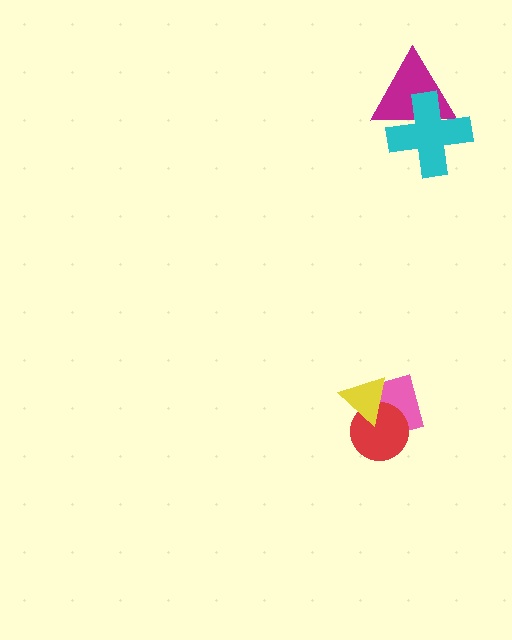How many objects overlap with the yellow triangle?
2 objects overlap with the yellow triangle.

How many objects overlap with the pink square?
2 objects overlap with the pink square.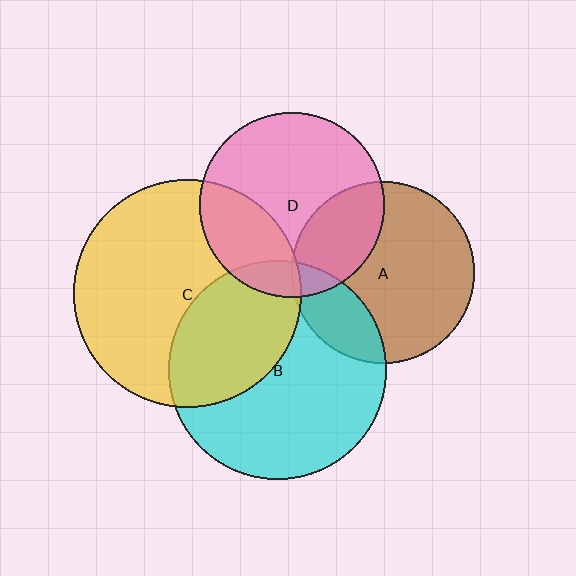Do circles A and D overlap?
Yes.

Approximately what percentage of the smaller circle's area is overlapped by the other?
Approximately 25%.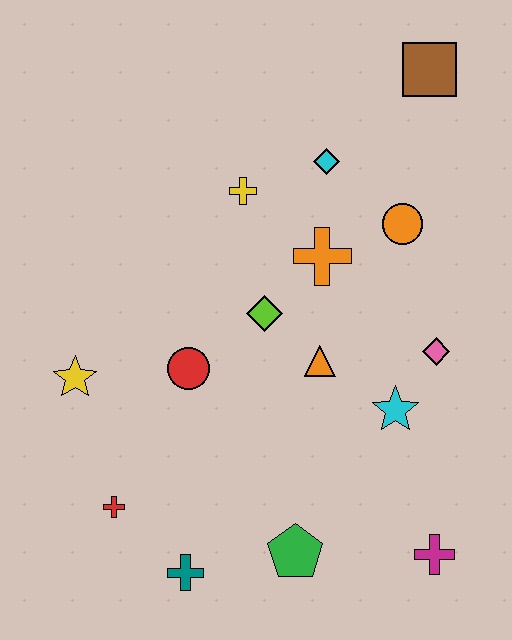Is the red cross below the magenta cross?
No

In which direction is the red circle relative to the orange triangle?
The red circle is to the left of the orange triangle.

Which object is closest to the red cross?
The teal cross is closest to the red cross.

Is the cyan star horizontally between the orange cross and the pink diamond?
Yes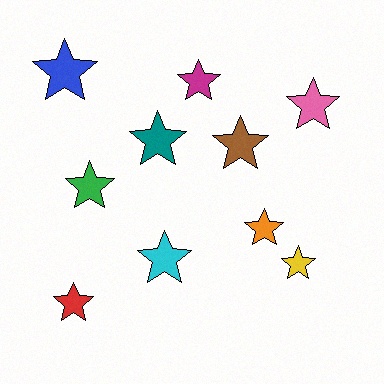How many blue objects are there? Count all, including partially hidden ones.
There is 1 blue object.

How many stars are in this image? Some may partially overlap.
There are 10 stars.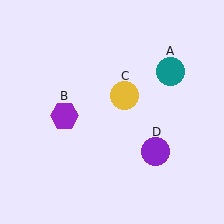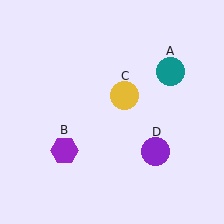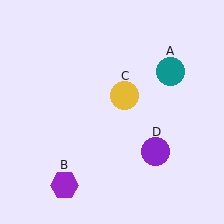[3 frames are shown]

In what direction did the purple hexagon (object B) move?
The purple hexagon (object B) moved down.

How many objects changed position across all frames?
1 object changed position: purple hexagon (object B).